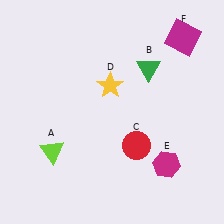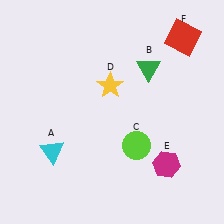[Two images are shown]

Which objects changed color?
A changed from lime to cyan. C changed from red to lime. F changed from magenta to red.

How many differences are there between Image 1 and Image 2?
There are 3 differences between the two images.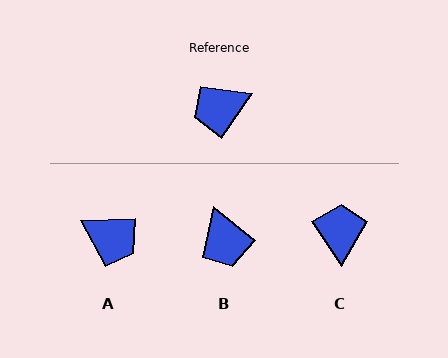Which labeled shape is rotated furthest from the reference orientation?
A, about 125 degrees away.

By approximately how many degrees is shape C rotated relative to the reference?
Approximately 112 degrees clockwise.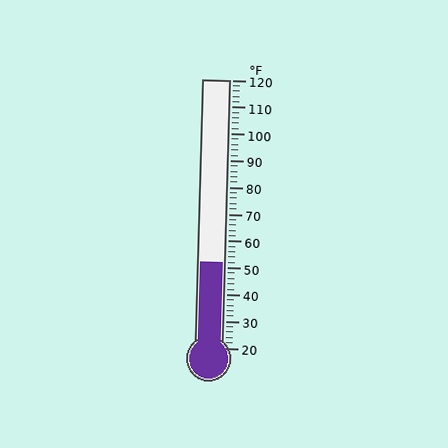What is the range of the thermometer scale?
The thermometer scale ranges from 20°F to 120°F.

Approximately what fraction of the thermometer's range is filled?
The thermometer is filled to approximately 30% of its range.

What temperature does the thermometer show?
The thermometer shows approximately 52°F.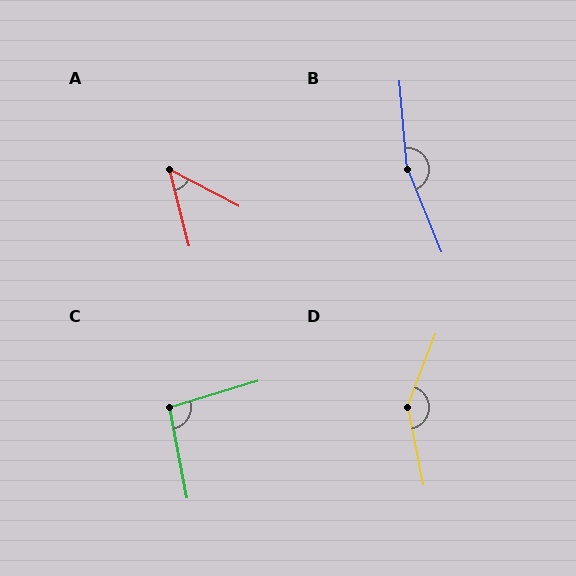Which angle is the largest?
B, at approximately 163 degrees.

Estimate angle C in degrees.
Approximately 96 degrees.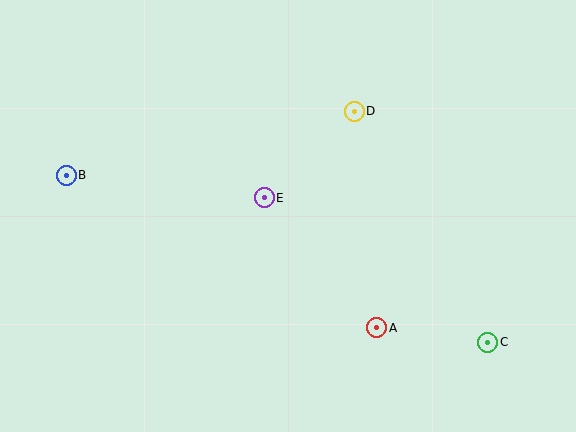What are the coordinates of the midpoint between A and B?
The midpoint between A and B is at (222, 252).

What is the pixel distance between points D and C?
The distance between D and C is 267 pixels.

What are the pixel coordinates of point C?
Point C is at (488, 342).